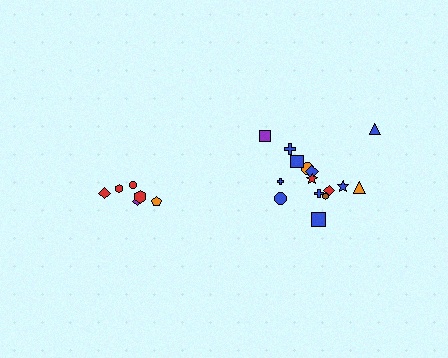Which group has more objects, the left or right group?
The right group.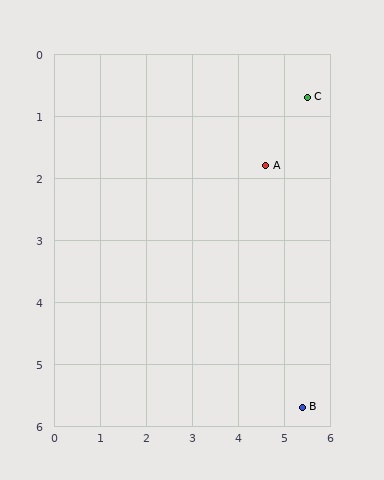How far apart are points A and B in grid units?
Points A and B are about 4.0 grid units apart.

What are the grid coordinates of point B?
Point B is at approximately (5.4, 5.7).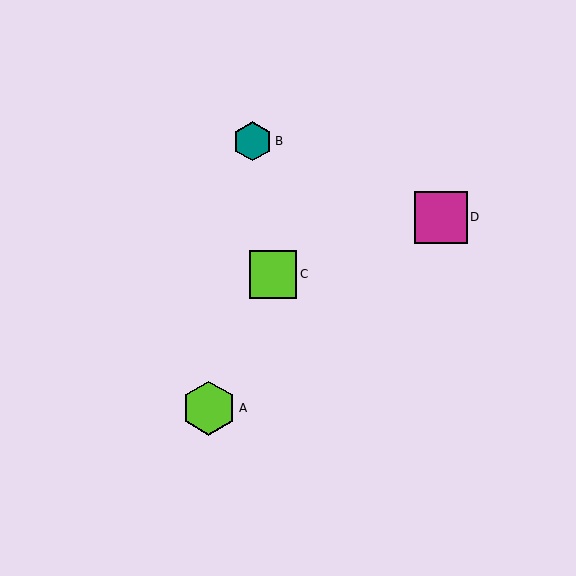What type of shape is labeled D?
Shape D is a magenta square.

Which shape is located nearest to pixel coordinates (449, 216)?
The magenta square (labeled D) at (441, 217) is nearest to that location.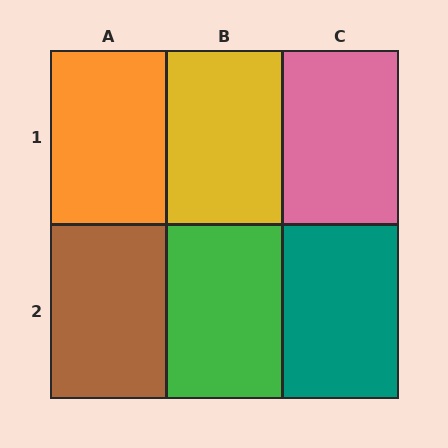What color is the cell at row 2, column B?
Green.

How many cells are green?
1 cell is green.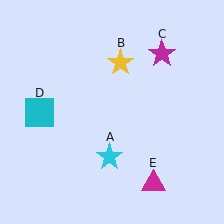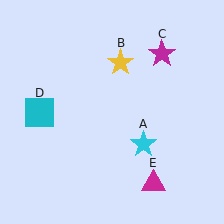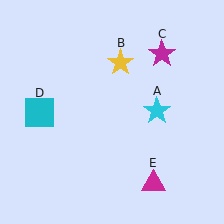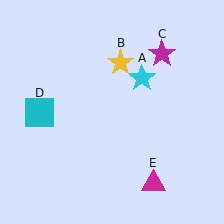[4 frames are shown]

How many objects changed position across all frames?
1 object changed position: cyan star (object A).